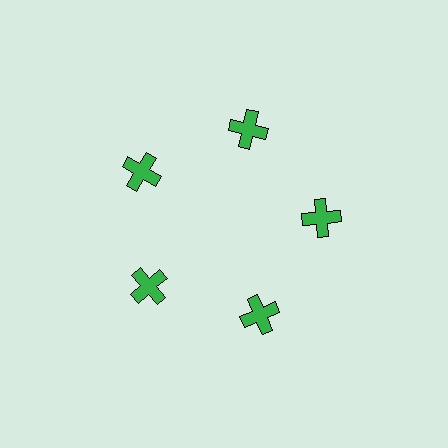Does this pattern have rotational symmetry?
Yes, this pattern has 5-fold rotational symmetry. It looks the same after rotating 72 degrees around the center.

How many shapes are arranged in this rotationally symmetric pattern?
There are 5 shapes, arranged in 5 groups of 1.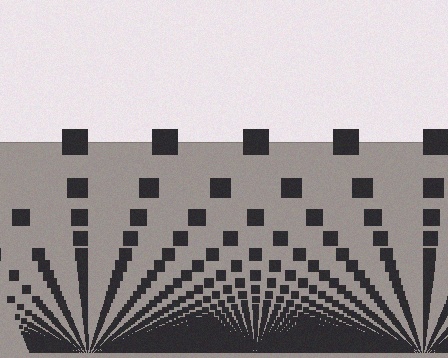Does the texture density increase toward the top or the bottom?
Density increases toward the bottom.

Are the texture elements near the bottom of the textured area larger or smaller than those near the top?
Smaller. The gradient is inverted — elements near the bottom are smaller and denser.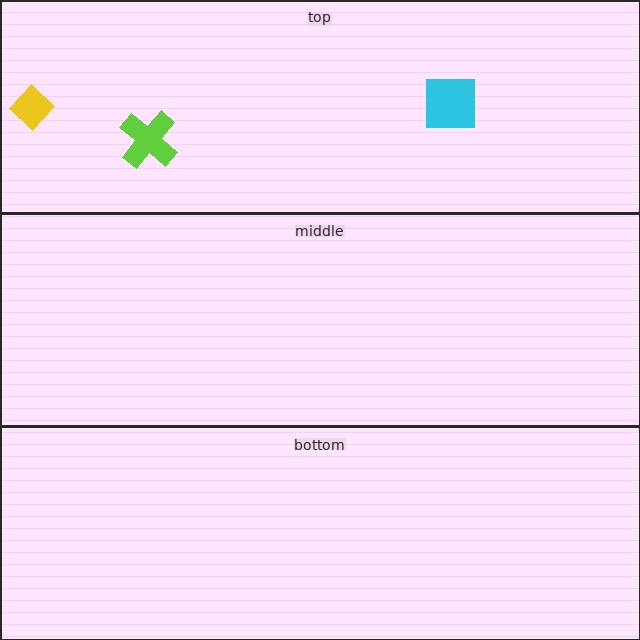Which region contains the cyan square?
The top region.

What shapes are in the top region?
The lime cross, the yellow diamond, the cyan square.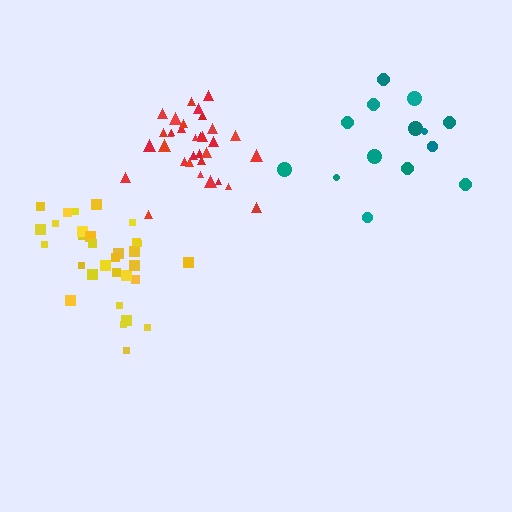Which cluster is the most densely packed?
Red.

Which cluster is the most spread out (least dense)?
Teal.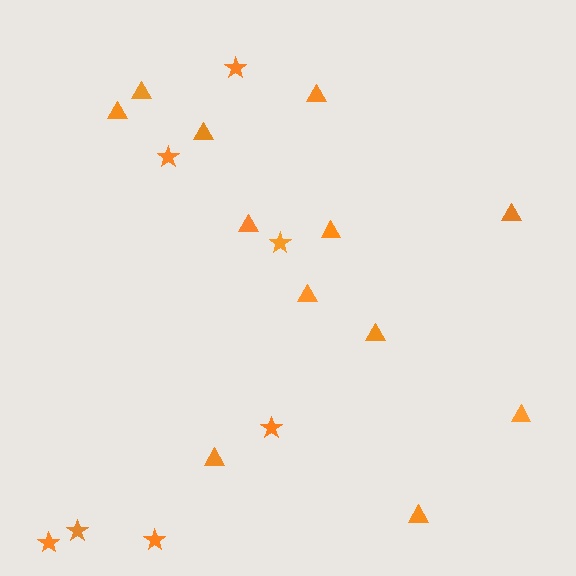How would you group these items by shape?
There are 2 groups: one group of stars (7) and one group of triangles (12).